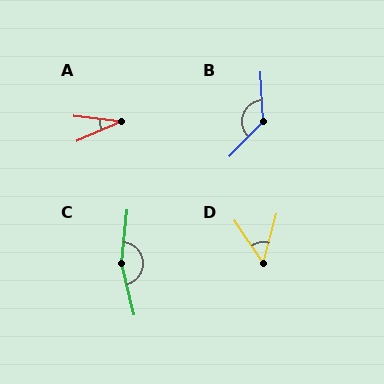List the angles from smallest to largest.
A (31°), D (49°), B (133°), C (160°).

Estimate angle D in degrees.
Approximately 49 degrees.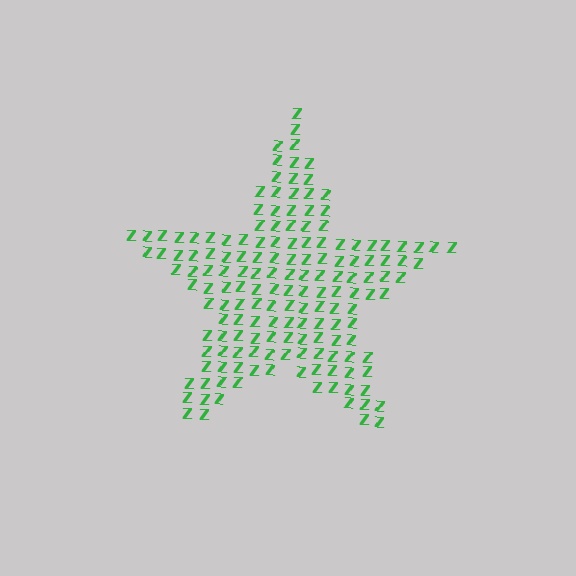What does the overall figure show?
The overall figure shows a star.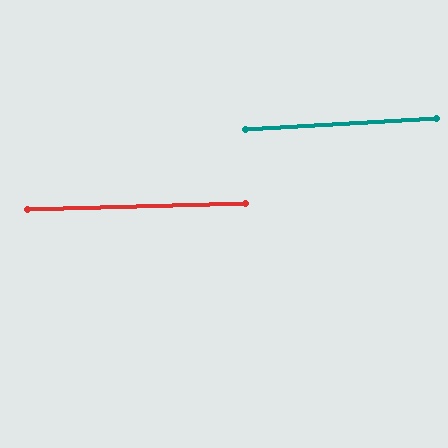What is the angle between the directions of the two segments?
Approximately 2 degrees.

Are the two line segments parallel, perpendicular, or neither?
Parallel — their directions differ by only 1.9°.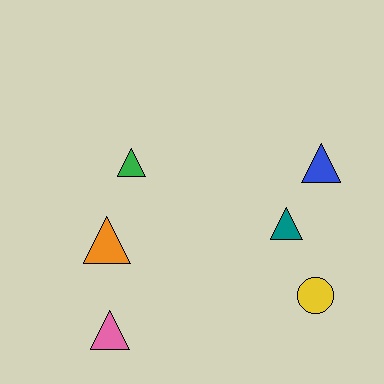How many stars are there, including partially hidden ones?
There are no stars.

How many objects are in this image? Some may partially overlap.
There are 6 objects.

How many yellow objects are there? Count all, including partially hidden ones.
There is 1 yellow object.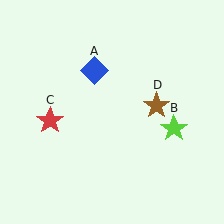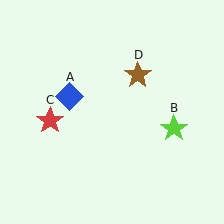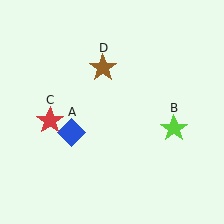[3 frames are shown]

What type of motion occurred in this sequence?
The blue diamond (object A), brown star (object D) rotated counterclockwise around the center of the scene.